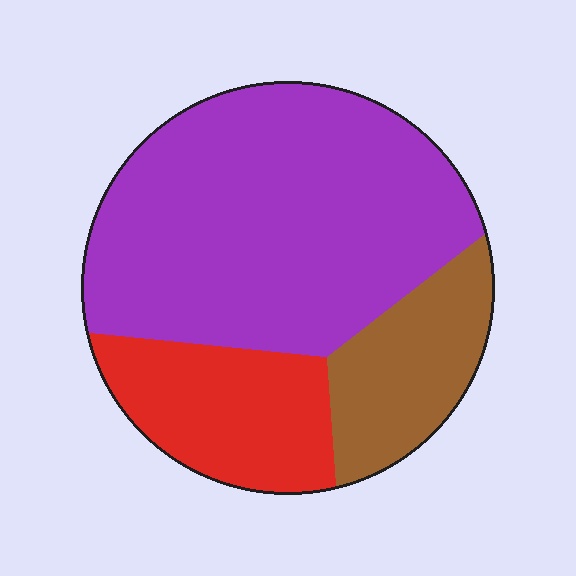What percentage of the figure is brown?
Brown covers around 20% of the figure.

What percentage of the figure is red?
Red covers around 20% of the figure.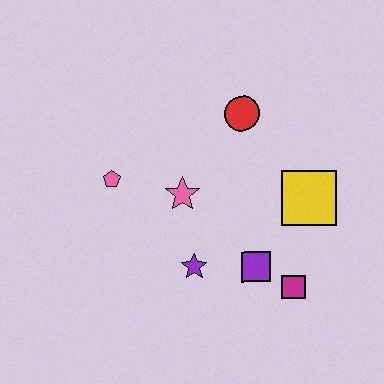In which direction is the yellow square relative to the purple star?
The yellow square is to the right of the purple star.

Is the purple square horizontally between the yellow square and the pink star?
Yes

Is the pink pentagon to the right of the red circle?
No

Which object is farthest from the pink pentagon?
The magenta square is farthest from the pink pentagon.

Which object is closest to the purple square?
The magenta square is closest to the purple square.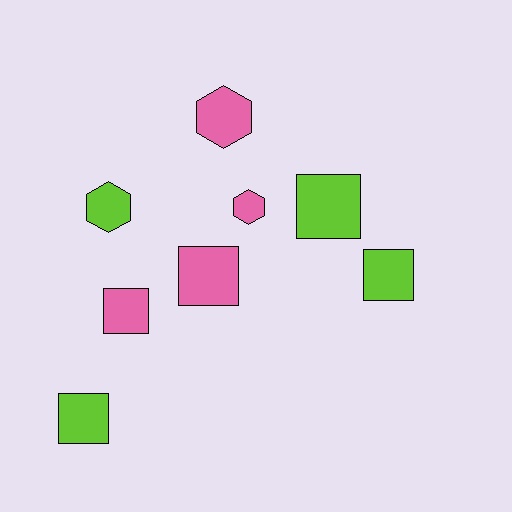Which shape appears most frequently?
Square, with 5 objects.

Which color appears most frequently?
Pink, with 4 objects.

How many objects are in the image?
There are 8 objects.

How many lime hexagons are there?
There is 1 lime hexagon.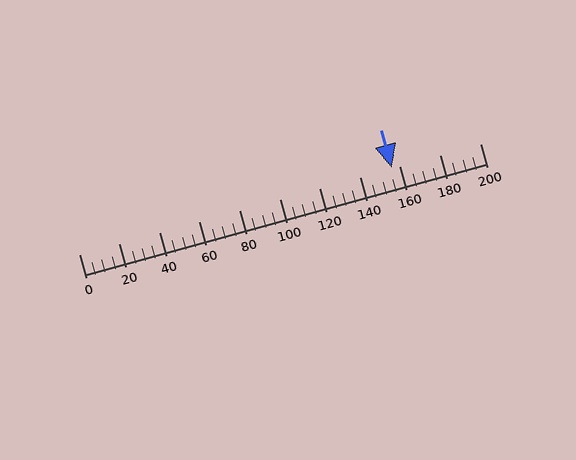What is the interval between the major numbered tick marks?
The major tick marks are spaced 20 units apart.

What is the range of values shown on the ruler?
The ruler shows values from 0 to 200.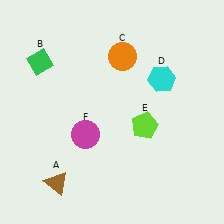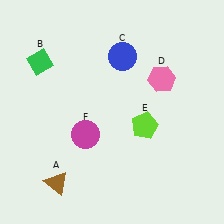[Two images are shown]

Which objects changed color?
C changed from orange to blue. D changed from cyan to pink.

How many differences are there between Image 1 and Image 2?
There are 2 differences between the two images.